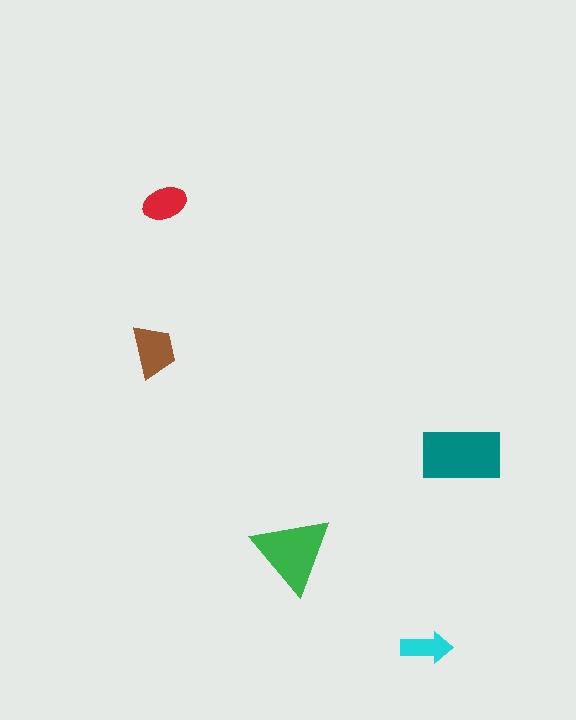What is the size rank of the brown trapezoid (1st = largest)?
3rd.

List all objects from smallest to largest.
The cyan arrow, the red ellipse, the brown trapezoid, the green triangle, the teal rectangle.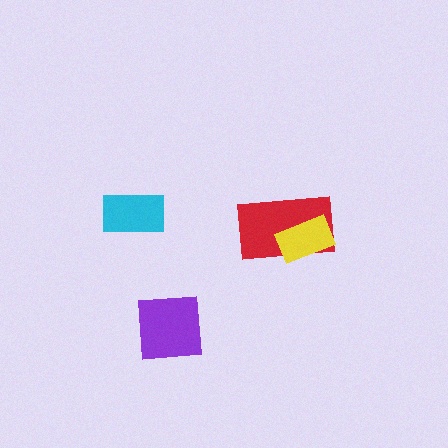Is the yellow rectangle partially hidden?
No, no other shape covers it.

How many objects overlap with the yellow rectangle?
1 object overlaps with the yellow rectangle.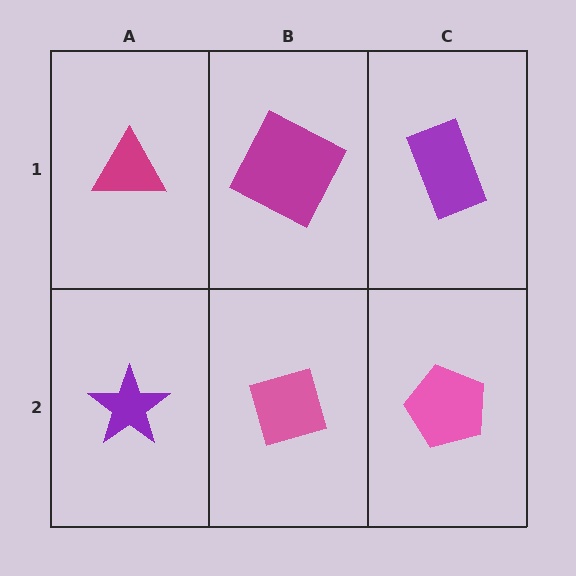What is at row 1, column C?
A purple rectangle.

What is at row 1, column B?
A magenta square.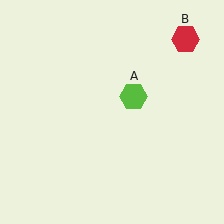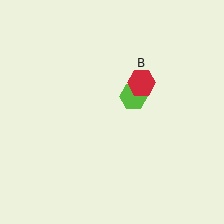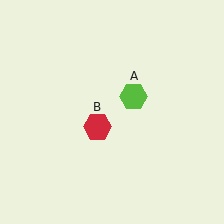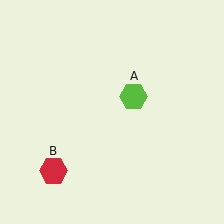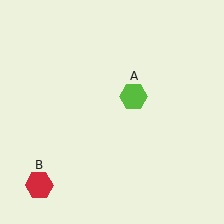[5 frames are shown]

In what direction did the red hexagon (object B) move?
The red hexagon (object B) moved down and to the left.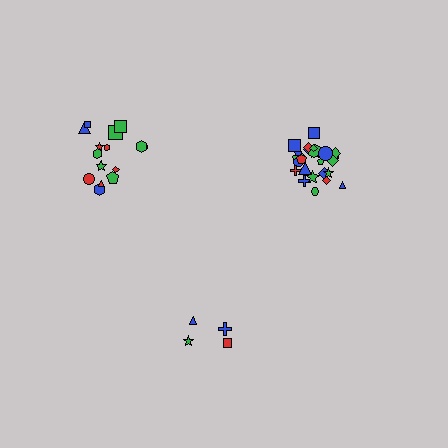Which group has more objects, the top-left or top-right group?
The top-right group.